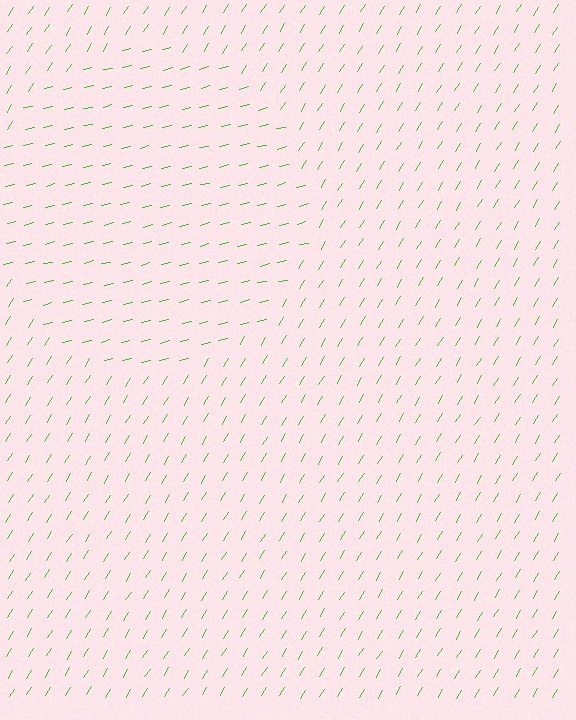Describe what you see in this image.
The image is filled with small green line segments. A circle region in the image has lines oriented differently from the surrounding lines, creating a visible texture boundary.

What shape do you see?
I see a circle.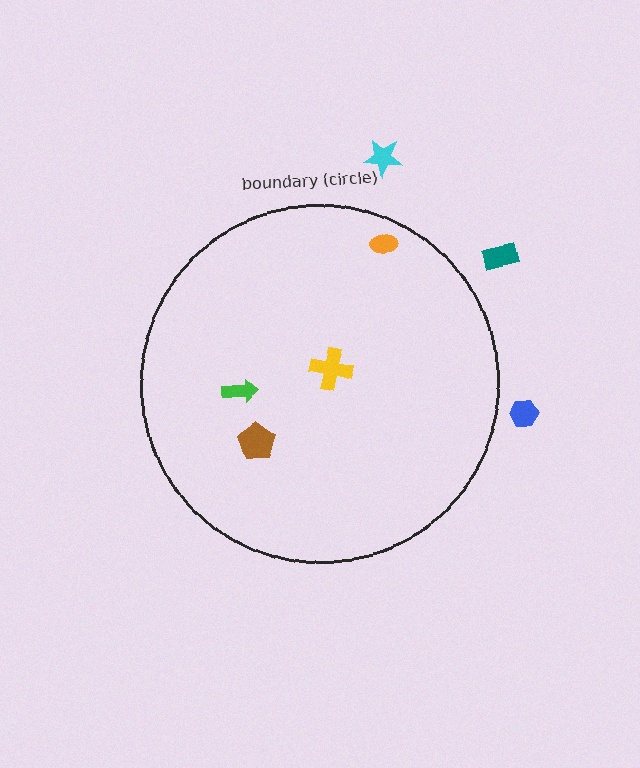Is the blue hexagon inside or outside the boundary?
Outside.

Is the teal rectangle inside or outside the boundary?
Outside.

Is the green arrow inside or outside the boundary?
Inside.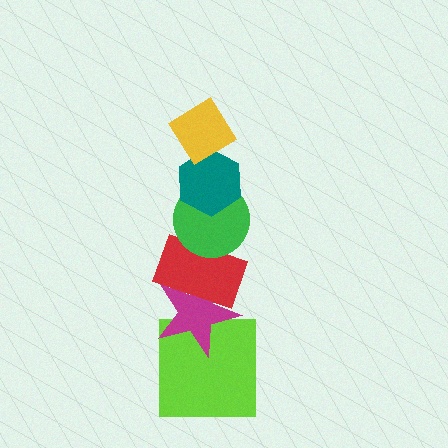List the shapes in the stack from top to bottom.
From top to bottom: the yellow diamond, the teal hexagon, the green circle, the red rectangle, the magenta star, the lime square.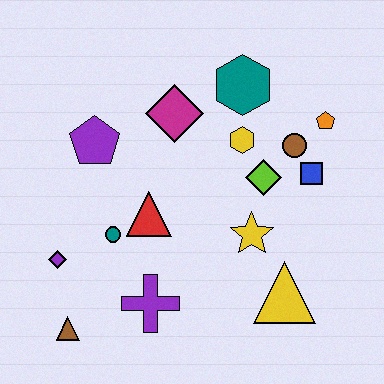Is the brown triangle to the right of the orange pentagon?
No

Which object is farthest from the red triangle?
The orange pentagon is farthest from the red triangle.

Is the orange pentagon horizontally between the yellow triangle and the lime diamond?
No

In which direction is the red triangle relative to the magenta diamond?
The red triangle is below the magenta diamond.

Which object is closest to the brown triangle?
The purple diamond is closest to the brown triangle.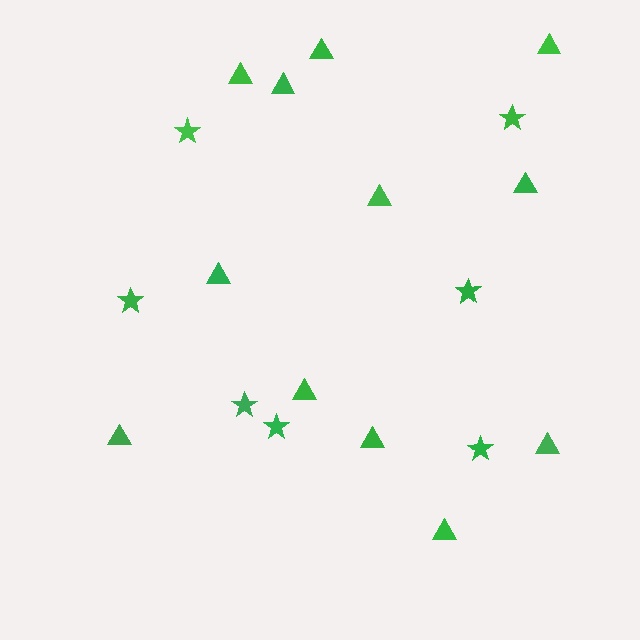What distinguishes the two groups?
There are 2 groups: one group of triangles (12) and one group of stars (7).